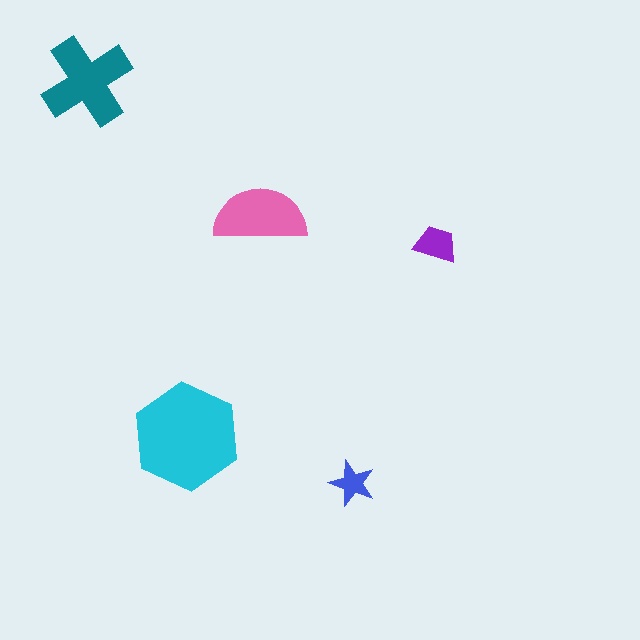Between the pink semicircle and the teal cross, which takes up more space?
The teal cross.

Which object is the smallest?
The blue star.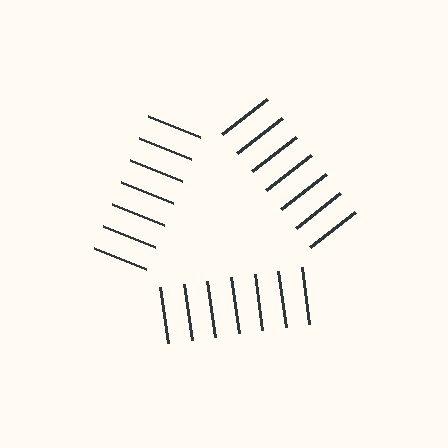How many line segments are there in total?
21 — 7 along each of the 3 edges.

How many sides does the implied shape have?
3 sides — the line-ends trace a triangle.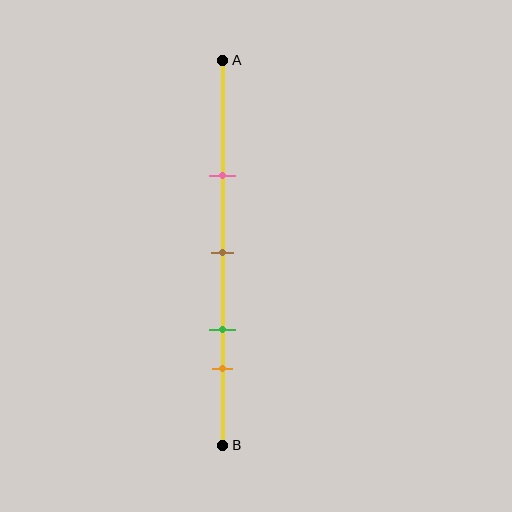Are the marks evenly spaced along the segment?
No, the marks are not evenly spaced.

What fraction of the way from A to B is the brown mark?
The brown mark is approximately 50% (0.5) of the way from A to B.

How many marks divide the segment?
There are 4 marks dividing the segment.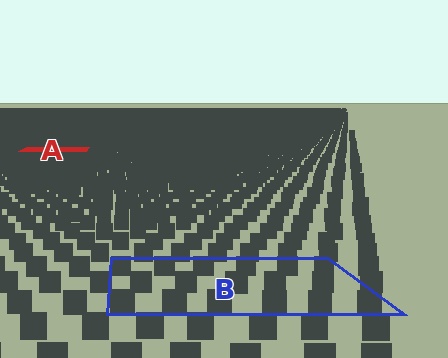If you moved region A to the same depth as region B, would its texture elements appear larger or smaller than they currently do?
They would appear larger. At a closer depth, the same texture elements are projected at a bigger on-screen size.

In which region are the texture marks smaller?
The texture marks are smaller in region A, because it is farther away.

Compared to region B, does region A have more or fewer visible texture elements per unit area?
Region A has more texture elements per unit area — they are packed more densely because it is farther away.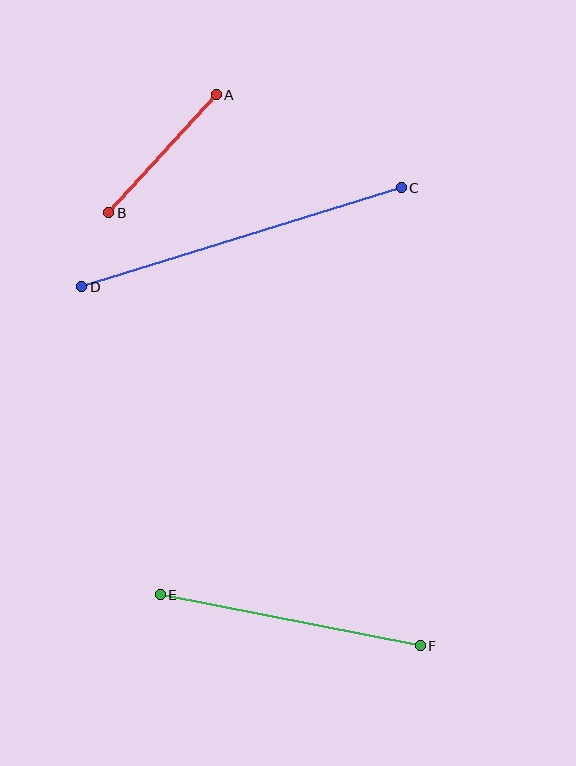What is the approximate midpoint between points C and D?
The midpoint is at approximately (241, 237) pixels.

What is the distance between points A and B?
The distance is approximately 160 pixels.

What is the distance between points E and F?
The distance is approximately 265 pixels.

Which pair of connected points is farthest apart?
Points C and D are farthest apart.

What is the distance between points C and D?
The distance is approximately 334 pixels.